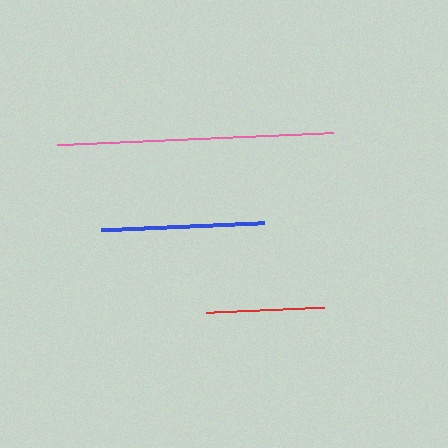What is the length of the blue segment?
The blue segment is approximately 163 pixels long.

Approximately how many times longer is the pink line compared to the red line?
The pink line is approximately 2.3 times the length of the red line.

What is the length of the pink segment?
The pink segment is approximately 276 pixels long.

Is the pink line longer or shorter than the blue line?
The pink line is longer than the blue line.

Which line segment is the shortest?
The red line is the shortest at approximately 118 pixels.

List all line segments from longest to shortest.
From longest to shortest: pink, blue, red.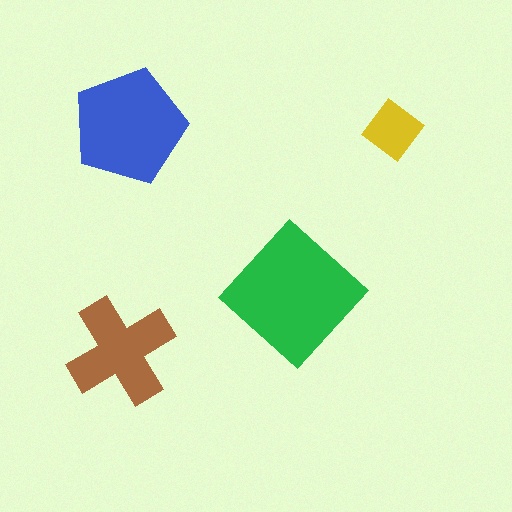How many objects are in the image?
There are 4 objects in the image.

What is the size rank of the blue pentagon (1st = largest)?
2nd.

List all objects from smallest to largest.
The yellow diamond, the brown cross, the blue pentagon, the green diamond.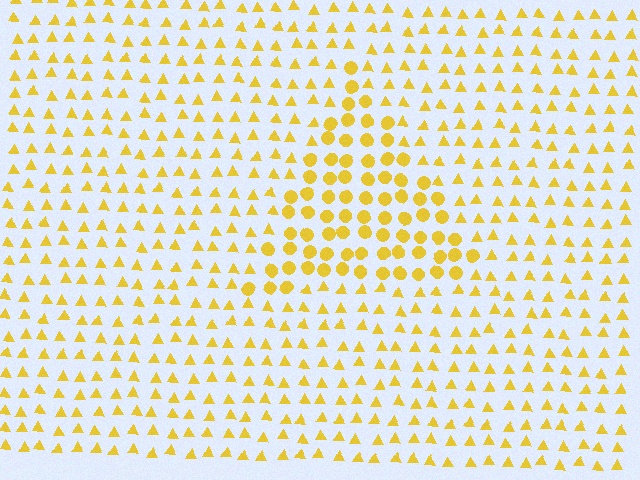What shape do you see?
I see a triangle.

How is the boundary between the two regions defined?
The boundary is defined by a change in element shape: circles inside vs. triangles outside. All elements share the same color and spacing.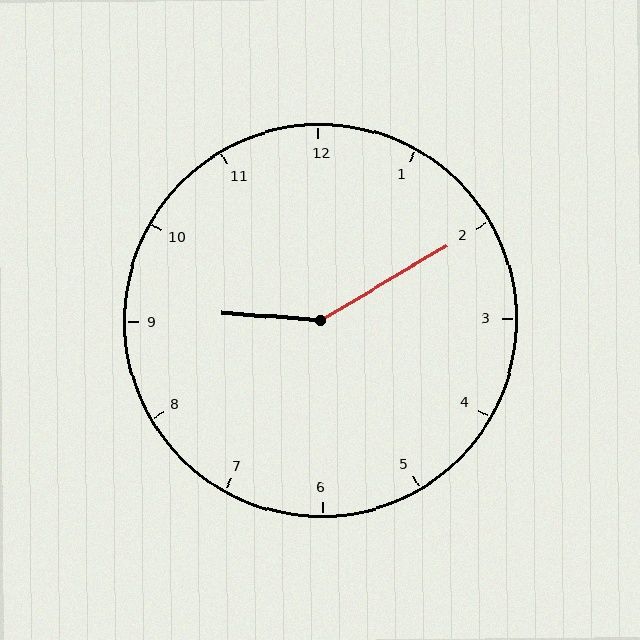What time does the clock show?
9:10.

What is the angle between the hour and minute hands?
Approximately 145 degrees.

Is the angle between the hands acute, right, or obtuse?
It is obtuse.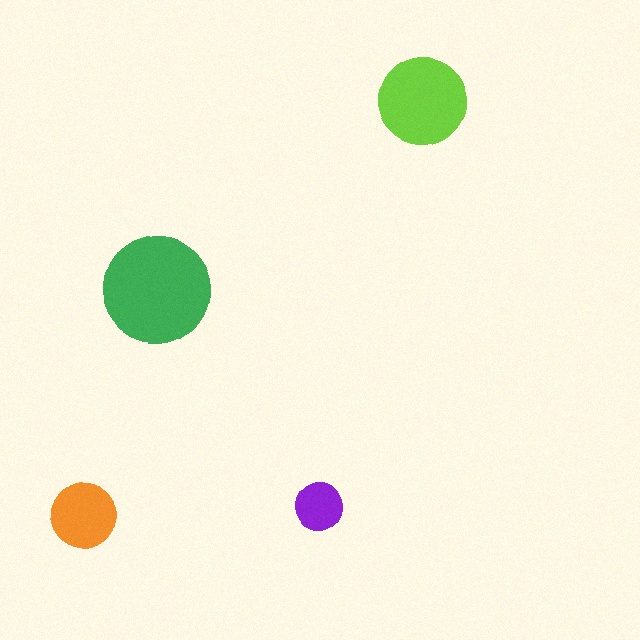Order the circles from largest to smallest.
the green one, the lime one, the orange one, the purple one.